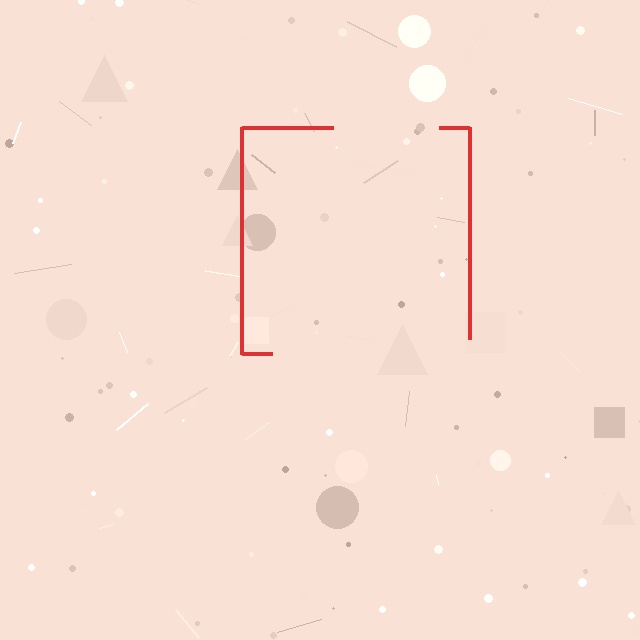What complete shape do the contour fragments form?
The contour fragments form a square.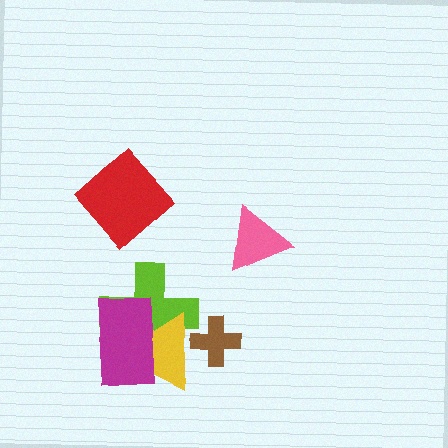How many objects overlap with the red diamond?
0 objects overlap with the red diamond.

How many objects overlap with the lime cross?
2 objects overlap with the lime cross.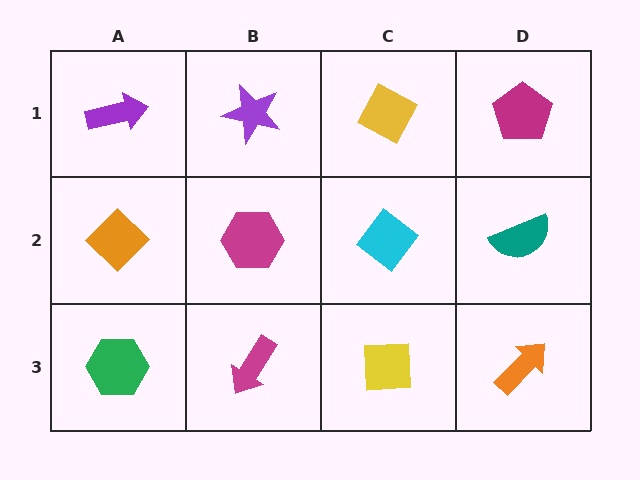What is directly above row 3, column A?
An orange diamond.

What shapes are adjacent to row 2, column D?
A magenta pentagon (row 1, column D), an orange arrow (row 3, column D), a cyan diamond (row 2, column C).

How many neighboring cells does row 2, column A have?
3.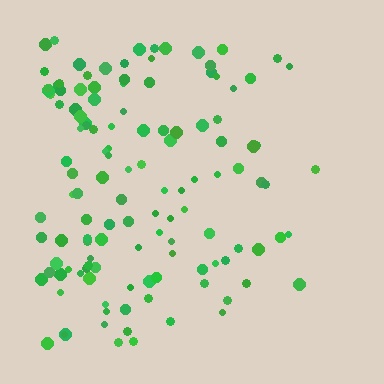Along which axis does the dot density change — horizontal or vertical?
Horizontal.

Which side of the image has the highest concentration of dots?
The left.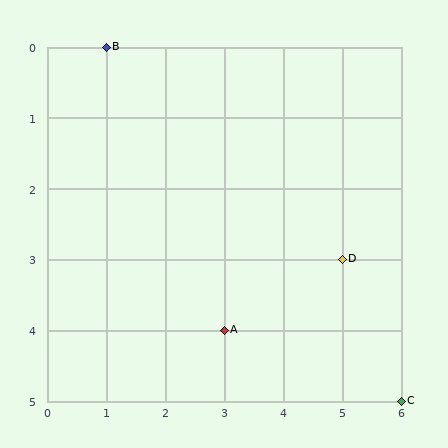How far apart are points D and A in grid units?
Points D and A are 2 columns and 1 row apart (about 2.2 grid units diagonally).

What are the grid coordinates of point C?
Point C is at grid coordinates (6, 5).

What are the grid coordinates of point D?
Point D is at grid coordinates (5, 3).